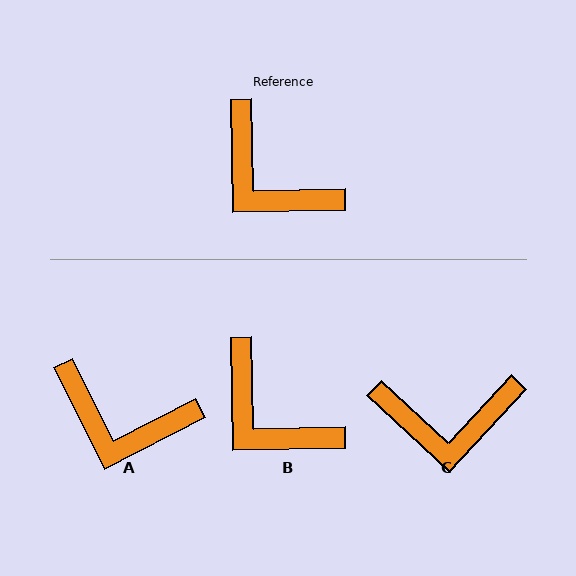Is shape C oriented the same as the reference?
No, it is off by about 46 degrees.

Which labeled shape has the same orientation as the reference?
B.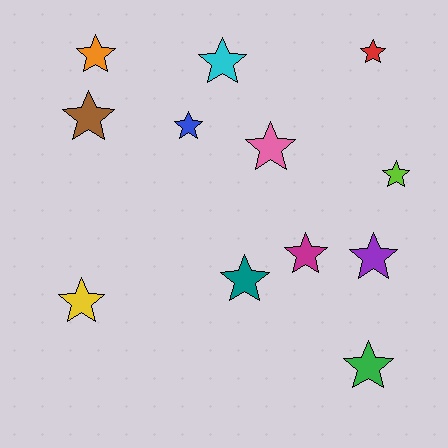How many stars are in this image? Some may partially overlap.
There are 12 stars.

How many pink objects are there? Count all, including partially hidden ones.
There is 1 pink object.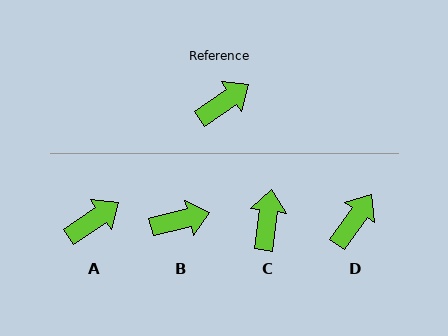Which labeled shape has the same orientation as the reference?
A.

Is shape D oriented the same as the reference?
No, it is off by about 21 degrees.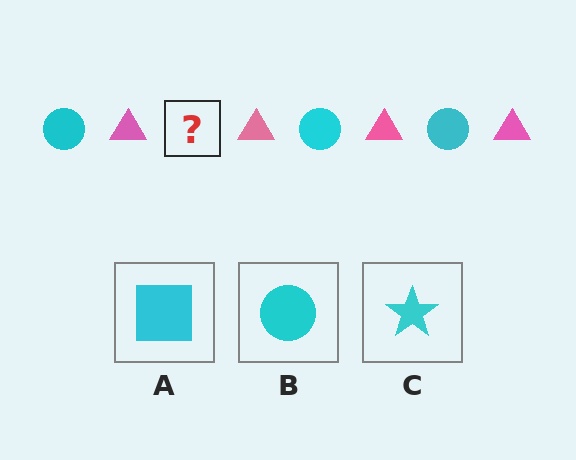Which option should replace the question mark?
Option B.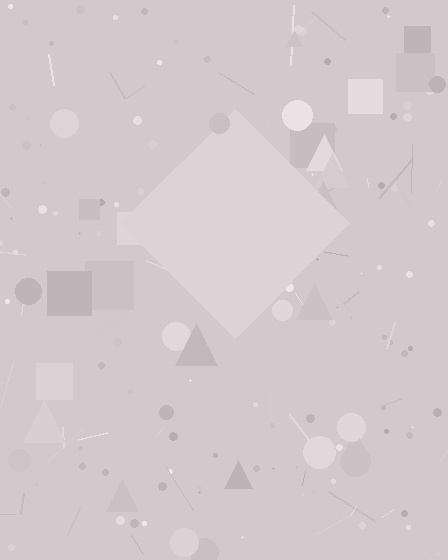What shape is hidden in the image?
A diamond is hidden in the image.